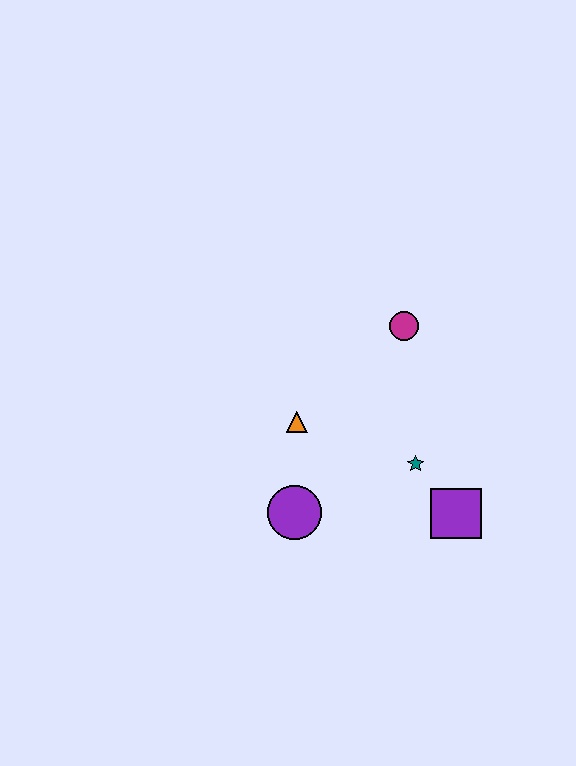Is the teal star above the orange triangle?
No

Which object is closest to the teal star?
The purple square is closest to the teal star.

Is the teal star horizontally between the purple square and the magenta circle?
Yes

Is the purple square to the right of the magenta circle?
Yes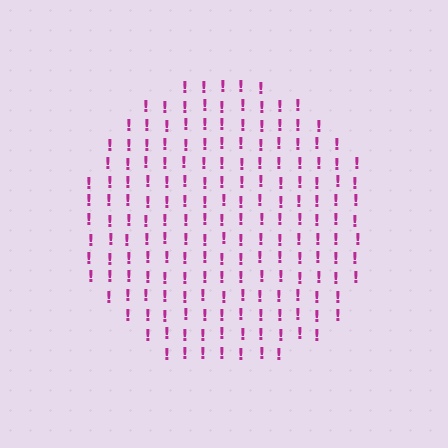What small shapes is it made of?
It is made of small exclamation marks.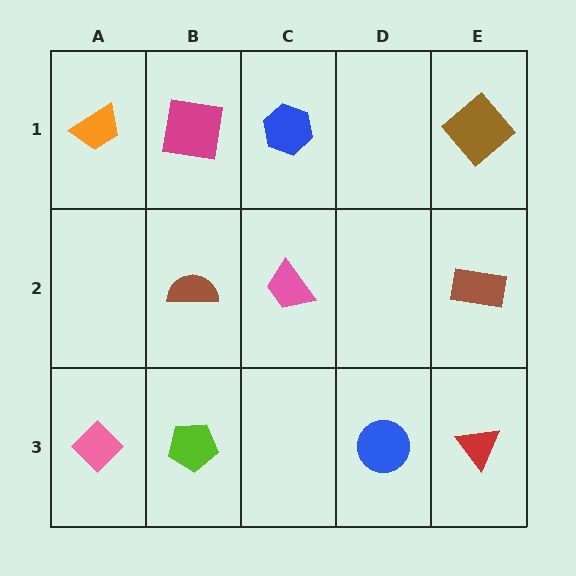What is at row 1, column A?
An orange trapezoid.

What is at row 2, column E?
A brown rectangle.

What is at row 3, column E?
A red triangle.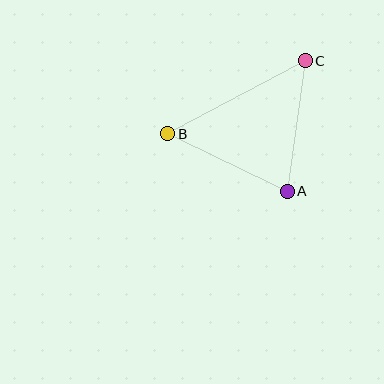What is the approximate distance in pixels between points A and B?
The distance between A and B is approximately 133 pixels.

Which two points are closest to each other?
Points A and C are closest to each other.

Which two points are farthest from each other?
Points B and C are farthest from each other.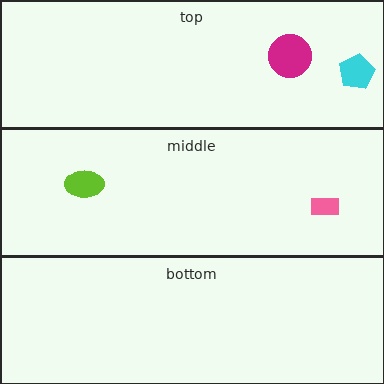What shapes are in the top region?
The cyan pentagon, the magenta circle.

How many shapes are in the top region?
2.